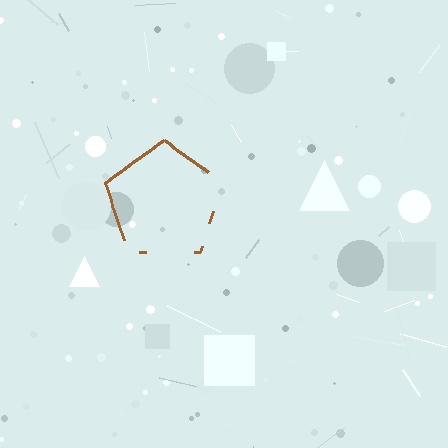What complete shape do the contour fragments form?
The contour fragments form a pentagon.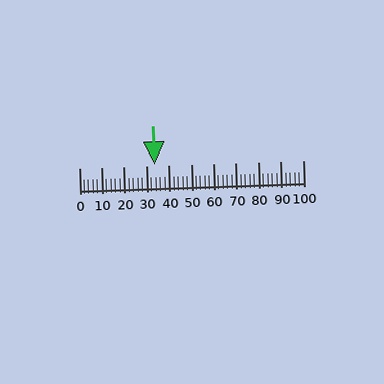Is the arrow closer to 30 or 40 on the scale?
The arrow is closer to 30.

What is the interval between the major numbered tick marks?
The major tick marks are spaced 10 units apart.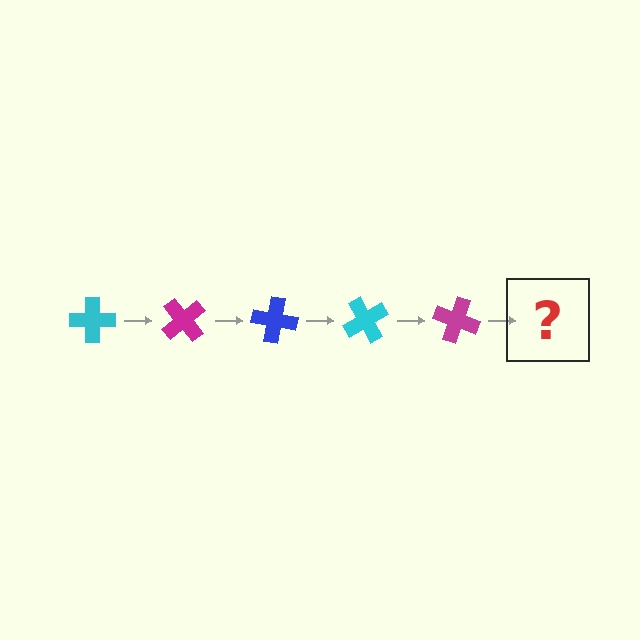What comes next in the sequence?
The next element should be a blue cross, rotated 250 degrees from the start.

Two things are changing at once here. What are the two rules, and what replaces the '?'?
The two rules are that it rotates 50 degrees each step and the color cycles through cyan, magenta, and blue. The '?' should be a blue cross, rotated 250 degrees from the start.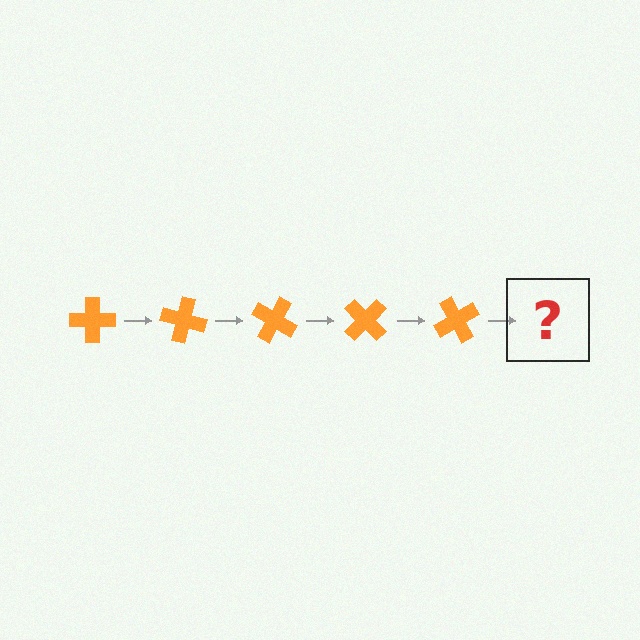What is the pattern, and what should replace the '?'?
The pattern is that the cross rotates 15 degrees each step. The '?' should be an orange cross rotated 75 degrees.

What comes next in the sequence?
The next element should be an orange cross rotated 75 degrees.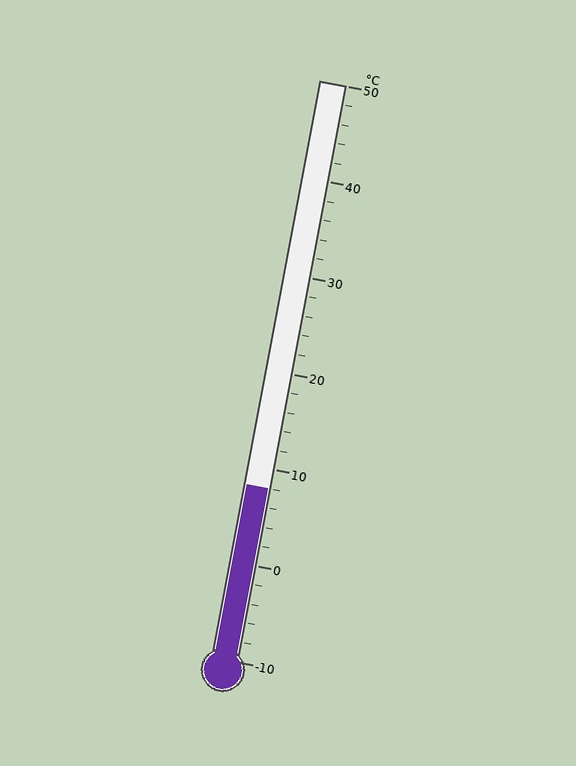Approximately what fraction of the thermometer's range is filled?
The thermometer is filled to approximately 30% of its range.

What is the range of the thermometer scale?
The thermometer scale ranges from -10°C to 50°C.